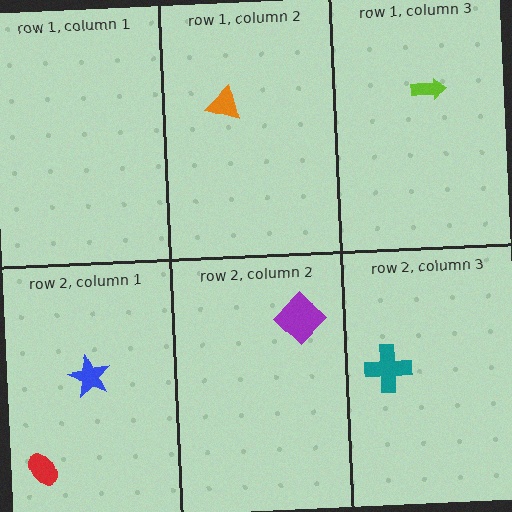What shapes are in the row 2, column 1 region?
The blue star, the red ellipse.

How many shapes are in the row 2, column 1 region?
2.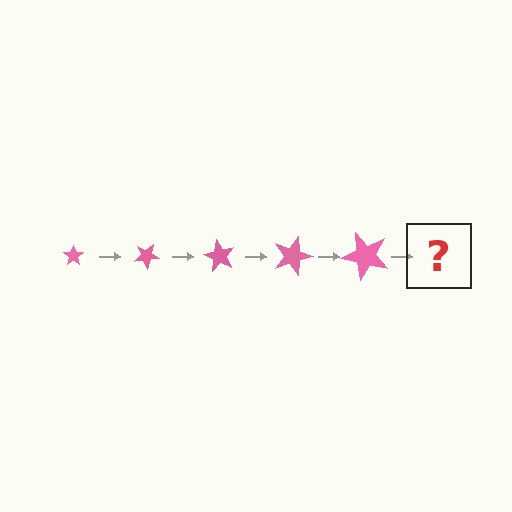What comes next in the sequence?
The next element should be a star, larger than the previous one and rotated 150 degrees from the start.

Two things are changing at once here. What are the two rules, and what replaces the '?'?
The two rules are that the star grows larger each step and it rotates 30 degrees each step. The '?' should be a star, larger than the previous one and rotated 150 degrees from the start.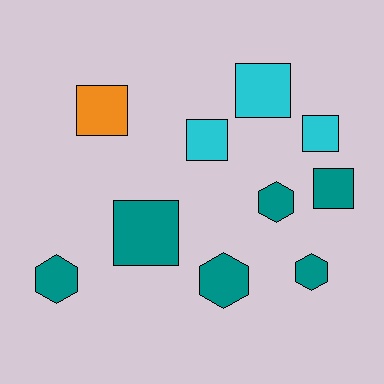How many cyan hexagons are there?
There are no cyan hexagons.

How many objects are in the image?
There are 10 objects.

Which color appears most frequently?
Teal, with 6 objects.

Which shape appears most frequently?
Square, with 6 objects.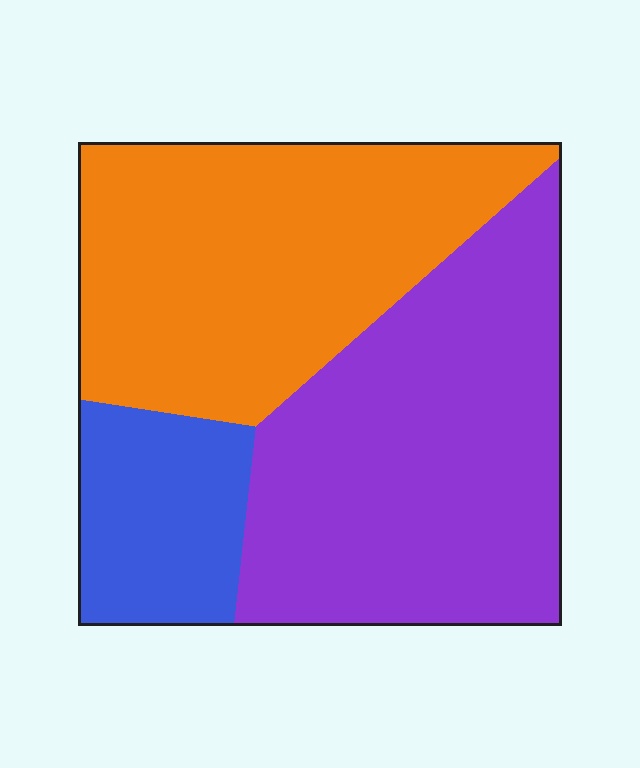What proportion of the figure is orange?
Orange covers about 40% of the figure.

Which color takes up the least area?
Blue, at roughly 15%.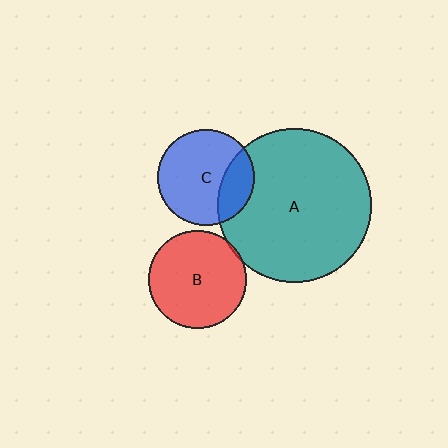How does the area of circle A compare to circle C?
Approximately 2.5 times.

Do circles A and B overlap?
Yes.